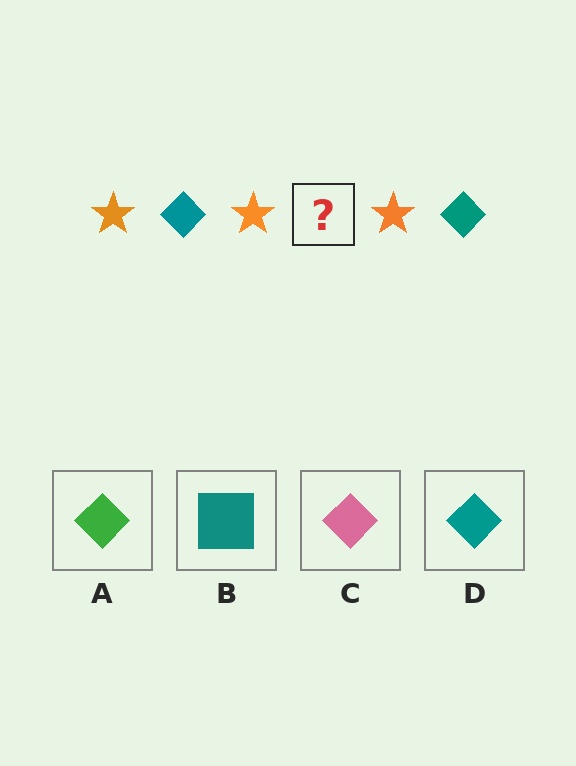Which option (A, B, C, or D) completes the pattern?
D.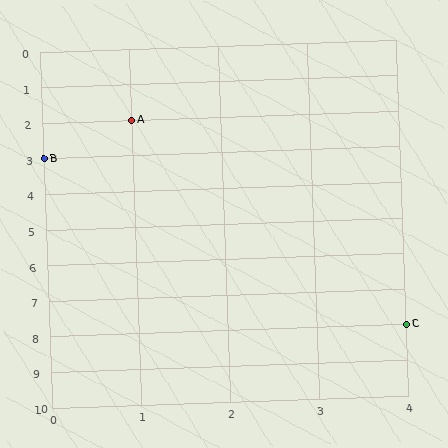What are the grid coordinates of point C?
Point C is at grid coordinates (4, 8).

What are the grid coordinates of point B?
Point B is at grid coordinates (0, 3).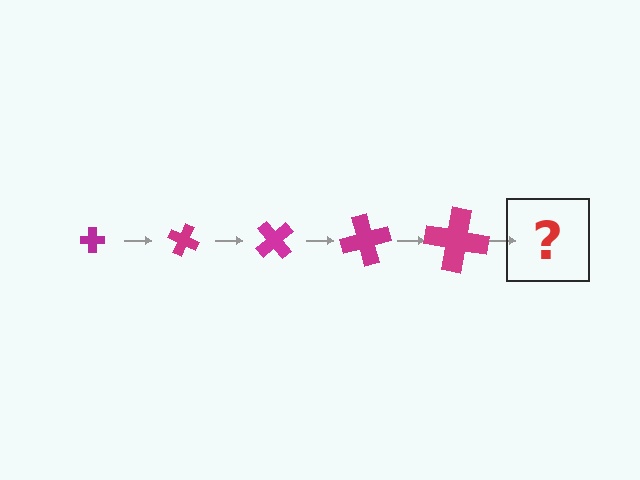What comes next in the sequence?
The next element should be a cross, larger than the previous one and rotated 125 degrees from the start.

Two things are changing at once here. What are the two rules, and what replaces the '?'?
The two rules are that the cross grows larger each step and it rotates 25 degrees each step. The '?' should be a cross, larger than the previous one and rotated 125 degrees from the start.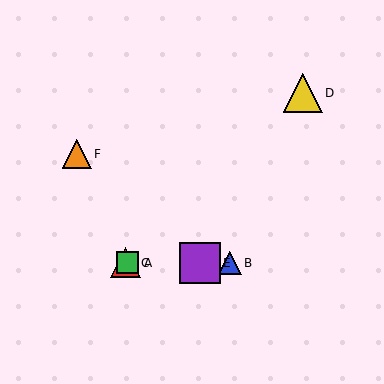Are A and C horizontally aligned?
Yes, both are at y≈263.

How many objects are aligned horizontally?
4 objects (A, B, C, E) are aligned horizontally.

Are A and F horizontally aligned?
No, A is at y≈263 and F is at y≈154.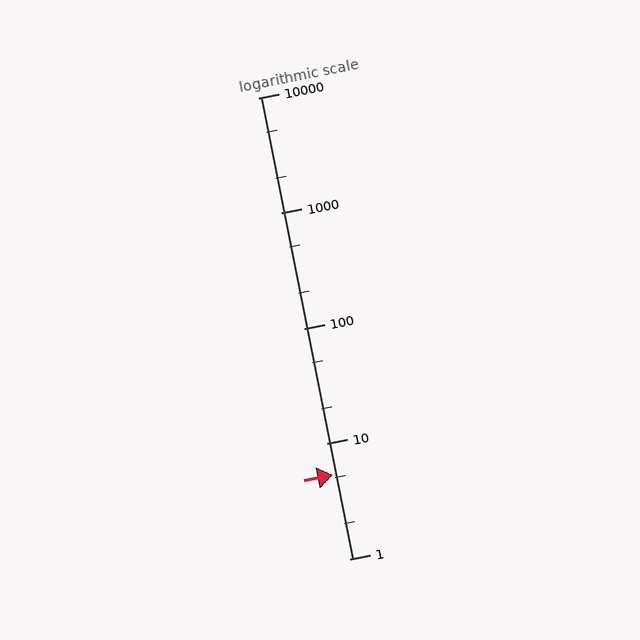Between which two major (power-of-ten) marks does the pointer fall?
The pointer is between 1 and 10.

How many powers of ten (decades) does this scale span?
The scale spans 4 decades, from 1 to 10000.